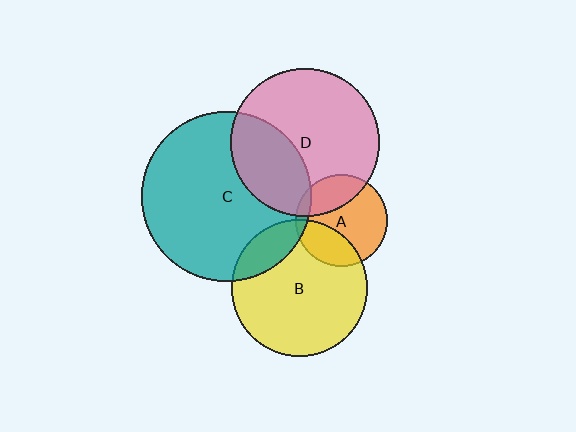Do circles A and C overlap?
Yes.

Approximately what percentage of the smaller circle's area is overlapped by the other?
Approximately 10%.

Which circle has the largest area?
Circle C (teal).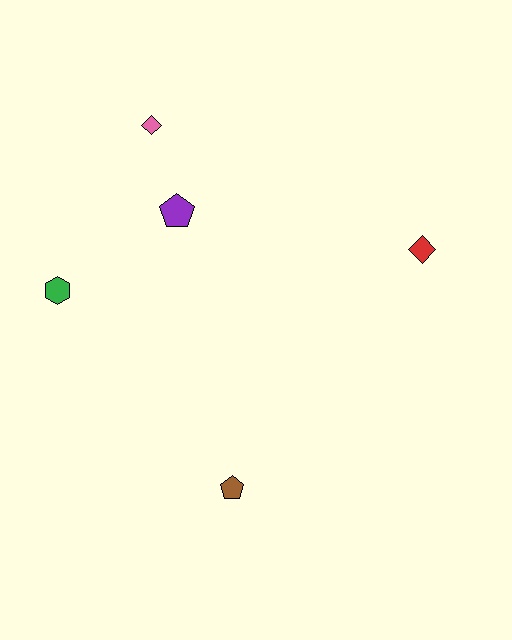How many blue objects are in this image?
There are no blue objects.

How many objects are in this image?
There are 5 objects.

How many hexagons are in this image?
There is 1 hexagon.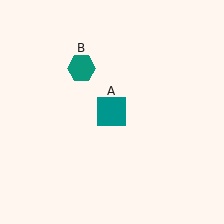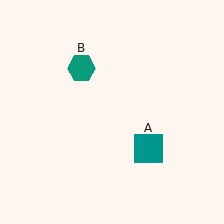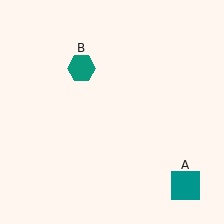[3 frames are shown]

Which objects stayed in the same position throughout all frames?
Teal hexagon (object B) remained stationary.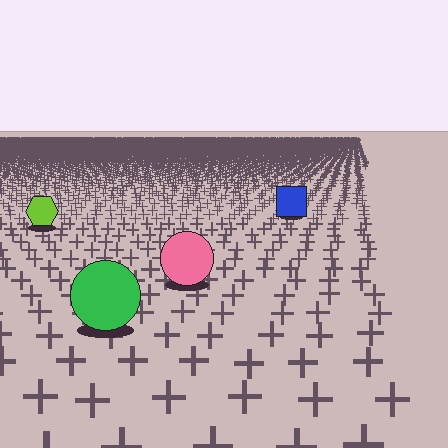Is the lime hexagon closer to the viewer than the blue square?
Yes. The lime hexagon is closer — you can tell from the texture gradient: the ground texture is coarser near it.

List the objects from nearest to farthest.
From nearest to farthest: the green circle, the pink circle, the lime hexagon, the blue square.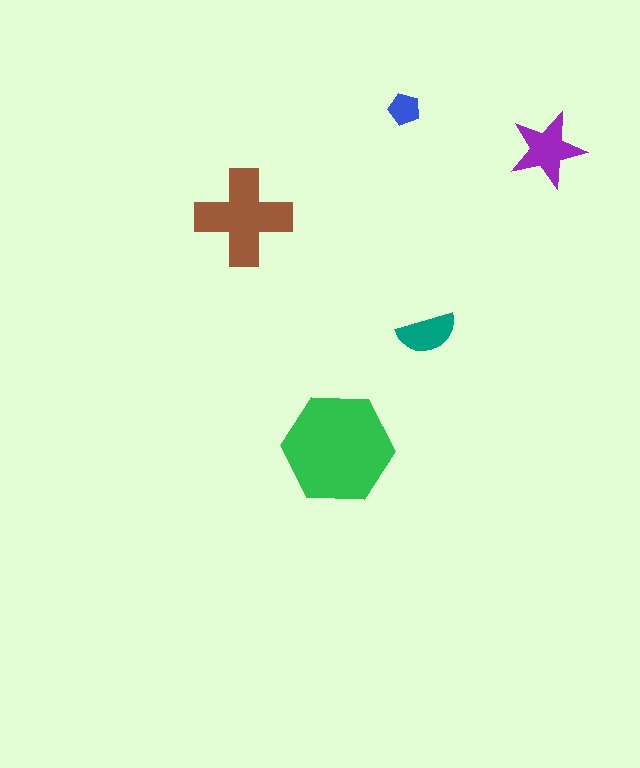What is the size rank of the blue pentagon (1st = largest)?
5th.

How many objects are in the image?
There are 5 objects in the image.